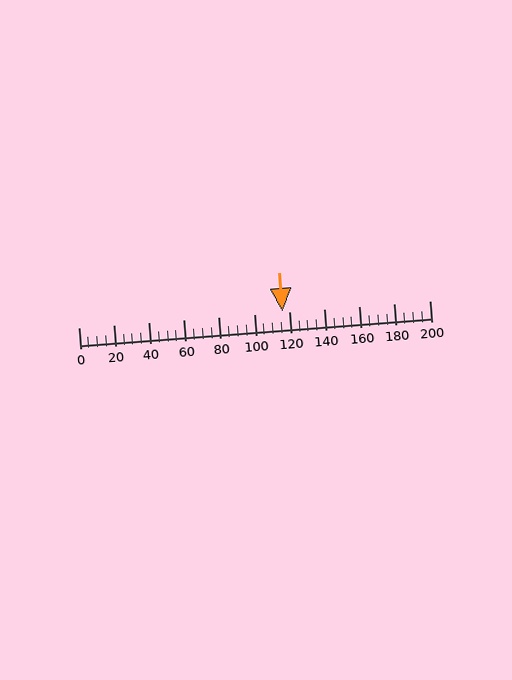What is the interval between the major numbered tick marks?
The major tick marks are spaced 20 units apart.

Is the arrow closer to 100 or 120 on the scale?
The arrow is closer to 120.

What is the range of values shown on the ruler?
The ruler shows values from 0 to 200.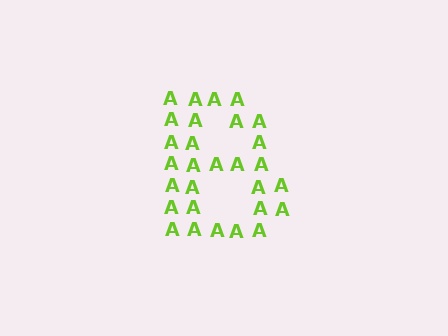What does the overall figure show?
The overall figure shows the letter B.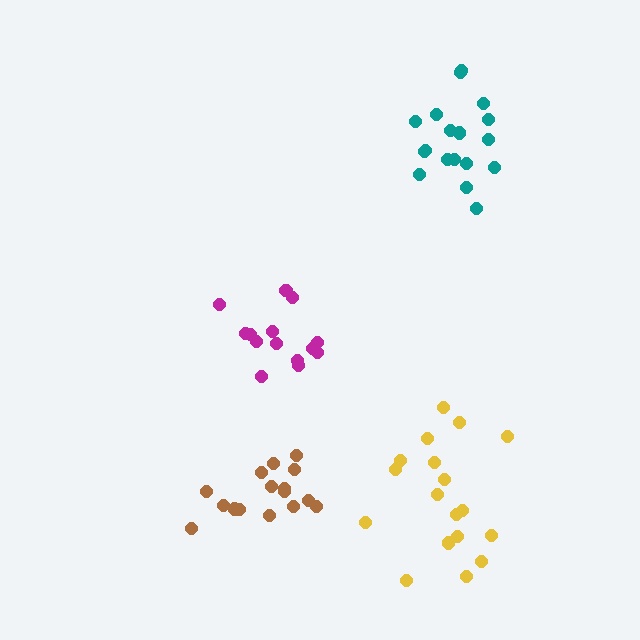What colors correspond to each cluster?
The clusters are colored: yellow, teal, brown, magenta.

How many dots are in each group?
Group 1: 18 dots, Group 2: 18 dots, Group 3: 16 dots, Group 4: 14 dots (66 total).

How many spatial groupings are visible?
There are 4 spatial groupings.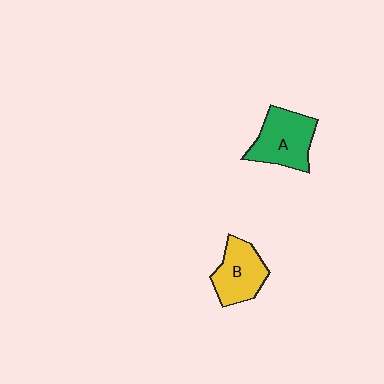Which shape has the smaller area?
Shape B (yellow).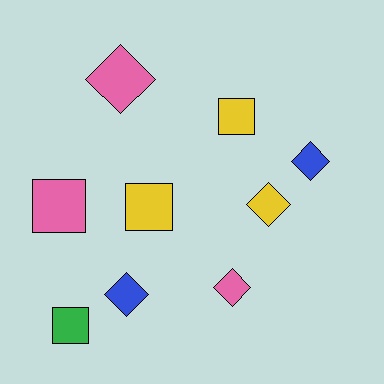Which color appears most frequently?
Yellow, with 3 objects.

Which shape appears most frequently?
Diamond, with 5 objects.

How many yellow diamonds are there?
There is 1 yellow diamond.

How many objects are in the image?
There are 9 objects.